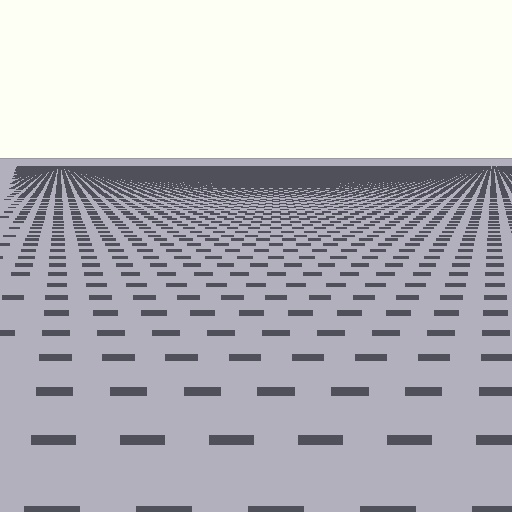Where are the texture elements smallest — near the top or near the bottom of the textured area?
Near the top.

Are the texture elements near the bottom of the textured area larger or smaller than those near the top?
Larger. Near the bottom, elements are closer to the viewer and appear at a bigger on-screen size.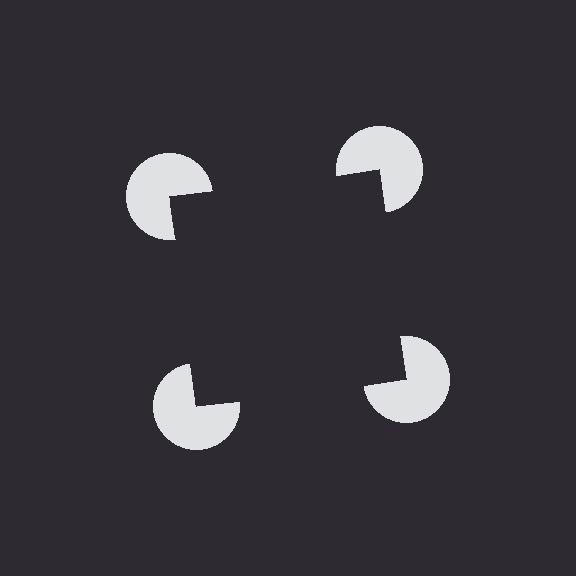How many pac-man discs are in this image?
There are 4 — one at each vertex of the illusory square.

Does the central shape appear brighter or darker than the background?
It typically appears slightly darker than the background, even though no actual brightness change is drawn.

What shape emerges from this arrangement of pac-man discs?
An illusory square — its edges are inferred from the aligned wedge cuts in the pac-man discs, not physically drawn.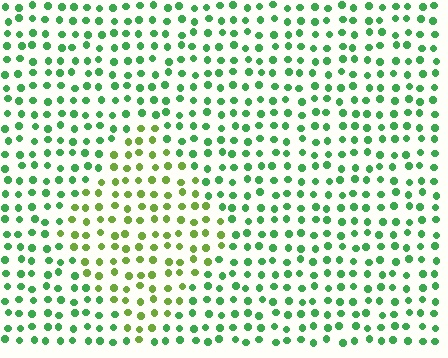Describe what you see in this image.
The image is filled with small green elements in a uniform arrangement. A diamond-shaped region is visible where the elements are tinted to a slightly different hue, forming a subtle color boundary.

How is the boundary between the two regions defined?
The boundary is defined purely by a slight shift in hue (about 38 degrees). Spacing, size, and orientation are identical on both sides.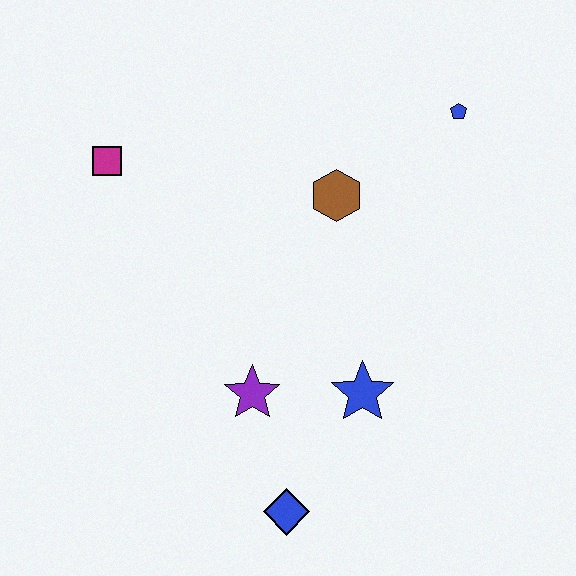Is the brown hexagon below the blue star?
No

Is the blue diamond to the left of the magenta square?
No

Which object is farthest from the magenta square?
The blue diamond is farthest from the magenta square.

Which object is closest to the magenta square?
The brown hexagon is closest to the magenta square.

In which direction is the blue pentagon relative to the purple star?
The blue pentagon is above the purple star.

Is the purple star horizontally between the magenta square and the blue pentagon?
Yes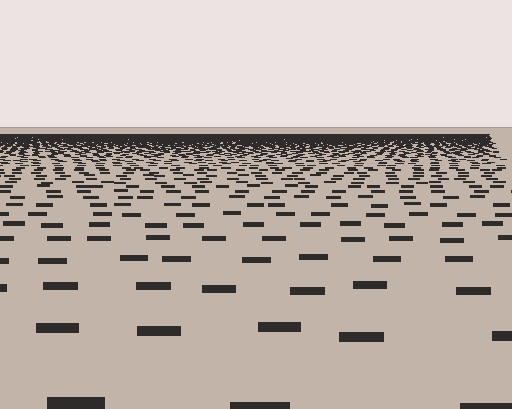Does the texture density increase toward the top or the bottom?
Density increases toward the top.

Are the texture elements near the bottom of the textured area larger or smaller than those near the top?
Larger. Near the bottom, elements are closer to the viewer and appear at a bigger on-screen size.